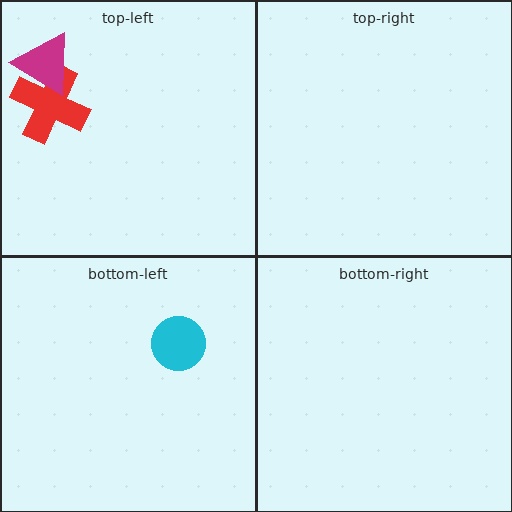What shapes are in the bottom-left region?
The cyan circle.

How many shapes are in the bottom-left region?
1.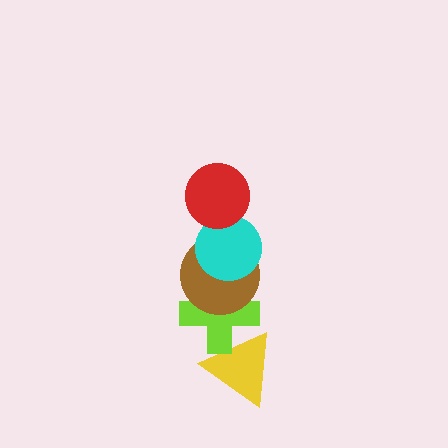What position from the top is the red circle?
The red circle is 1st from the top.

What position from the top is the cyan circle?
The cyan circle is 2nd from the top.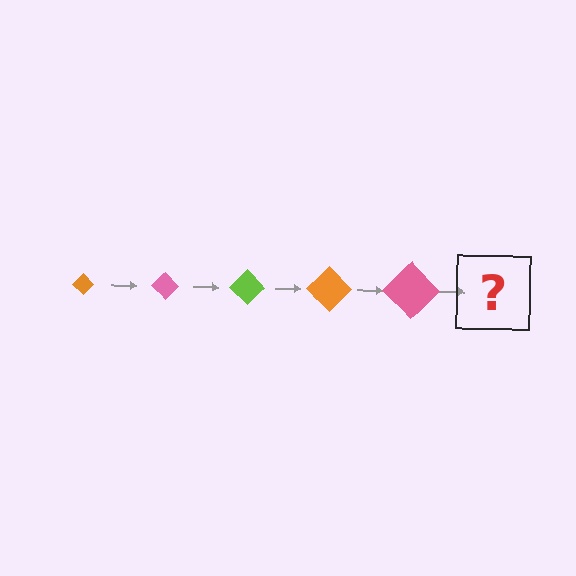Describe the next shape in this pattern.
It should be a lime diamond, larger than the previous one.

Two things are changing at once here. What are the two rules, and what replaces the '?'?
The two rules are that the diamond grows larger each step and the color cycles through orange, pink, and lime. The '?' should be a lime diamond, larger than the previous one.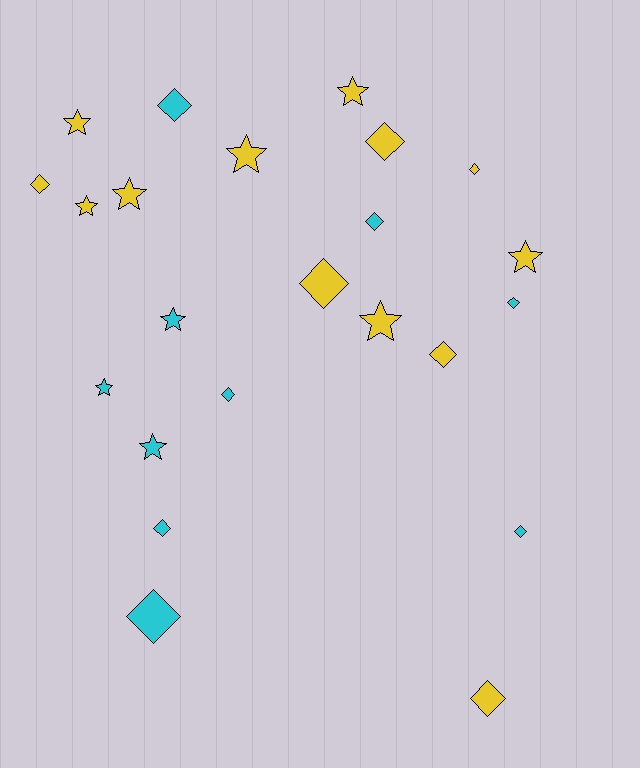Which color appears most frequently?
Yellow, with 13 objects.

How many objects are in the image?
There are 23 objects.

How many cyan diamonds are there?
There are 7 cyan diamonds.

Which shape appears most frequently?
Diamond, with 13 objects.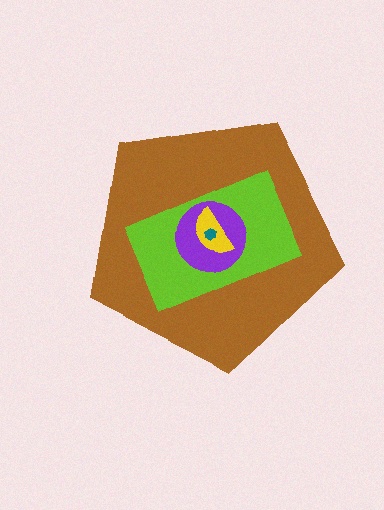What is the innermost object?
The teal hexagon.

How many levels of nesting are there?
5.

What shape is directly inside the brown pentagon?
The lime rectangle.